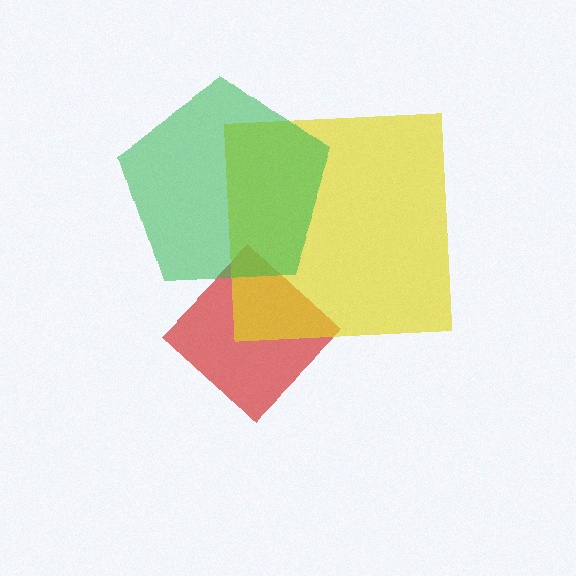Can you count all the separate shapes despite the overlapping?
Yes, there are 3 separate shapes.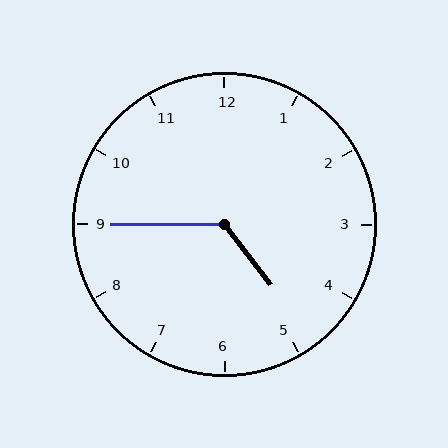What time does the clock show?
4:45.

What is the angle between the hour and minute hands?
Approximately 128 degrees.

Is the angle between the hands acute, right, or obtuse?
It is obtuse.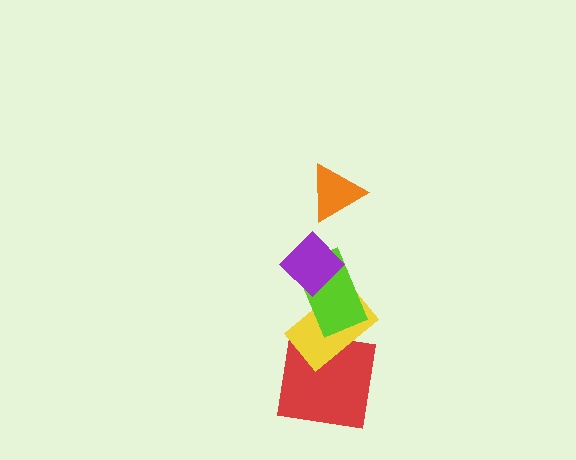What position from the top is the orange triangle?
The orange triangle is 1st from the top.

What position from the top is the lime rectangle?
The lime rectangle is 3rd from the top.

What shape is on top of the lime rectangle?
The purple diamond is on top of the lime rectangle.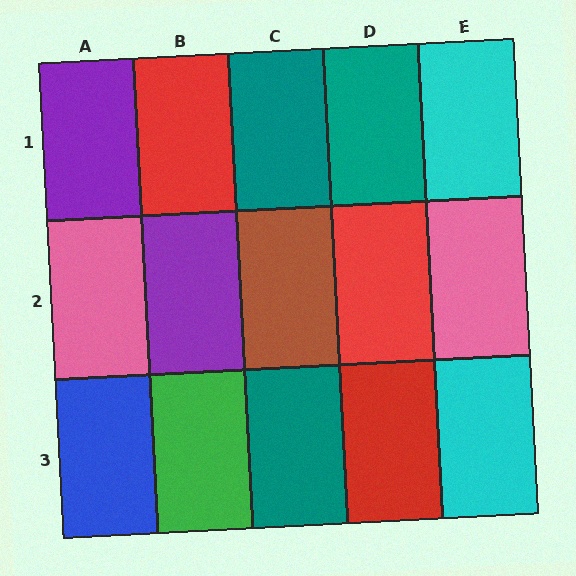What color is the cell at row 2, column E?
Pink.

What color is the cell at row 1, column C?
Teal.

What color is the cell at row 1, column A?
Purple.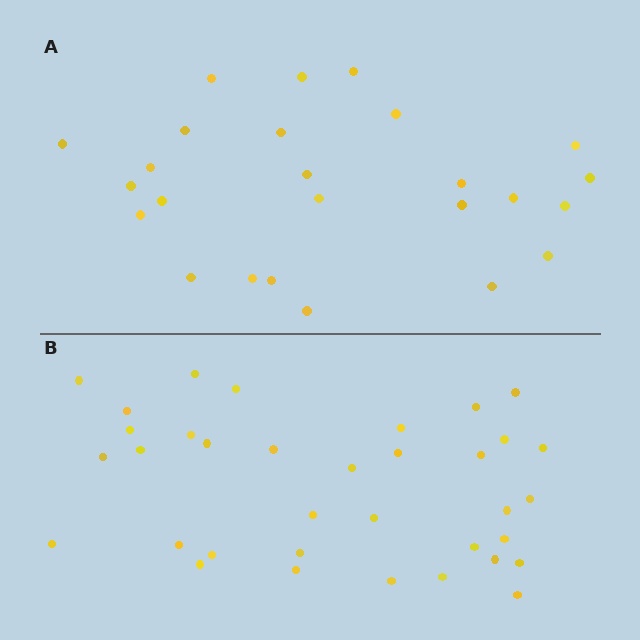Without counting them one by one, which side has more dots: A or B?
Region B (the bottom region) has more dots.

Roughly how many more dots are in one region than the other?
Region B has roughly 10 or so more dots than region A.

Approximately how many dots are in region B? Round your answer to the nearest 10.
About 40 dots. (The exact count is 35, which rounds to 40.)